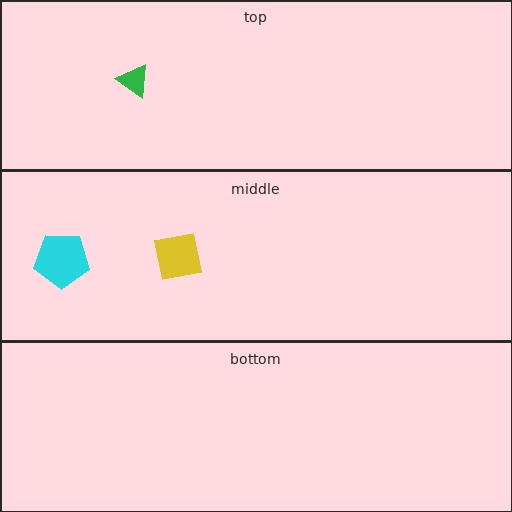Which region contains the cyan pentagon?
The middle region.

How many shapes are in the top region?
1.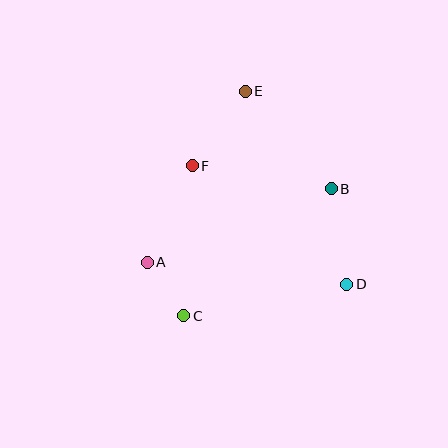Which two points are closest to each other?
Points A and C are closest to each other.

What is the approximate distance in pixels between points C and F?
The distance between C and F is approximately 150 pixels.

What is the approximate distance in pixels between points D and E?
The distance between D and E is approximately 218 pixels.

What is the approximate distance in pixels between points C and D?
The distance between C and D is approximately 166 pixels.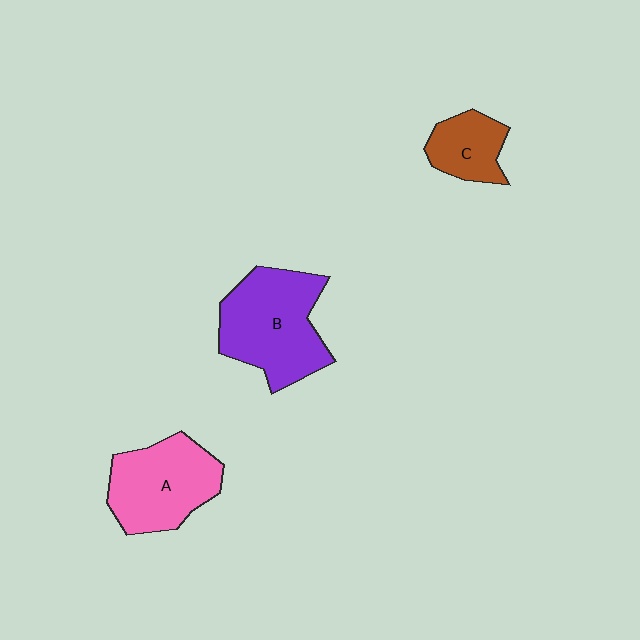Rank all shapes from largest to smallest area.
From largest to smallest: B (purple), A (pink), C (brown).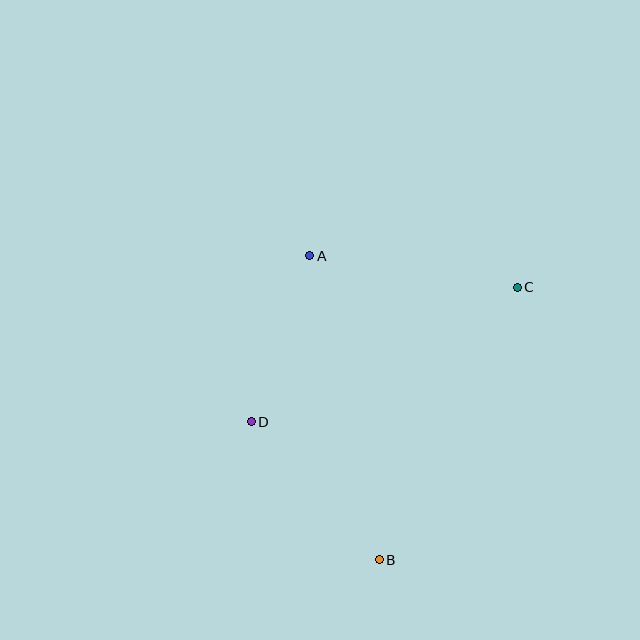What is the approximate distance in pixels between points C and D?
The distance between C and D is approximately 298 pixels.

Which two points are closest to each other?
Points A and D are closest to each other.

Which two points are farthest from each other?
Points A and B are farthest from each other.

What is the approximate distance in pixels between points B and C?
The distance between B and C is approximately 306 pixels.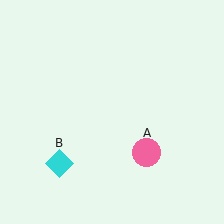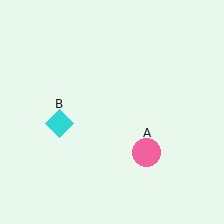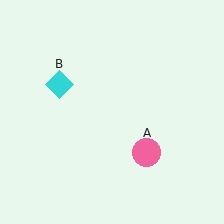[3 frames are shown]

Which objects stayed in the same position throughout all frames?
Pink circle (object A) remained stationary.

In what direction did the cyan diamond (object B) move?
The cyan diamond (object B) moved up.